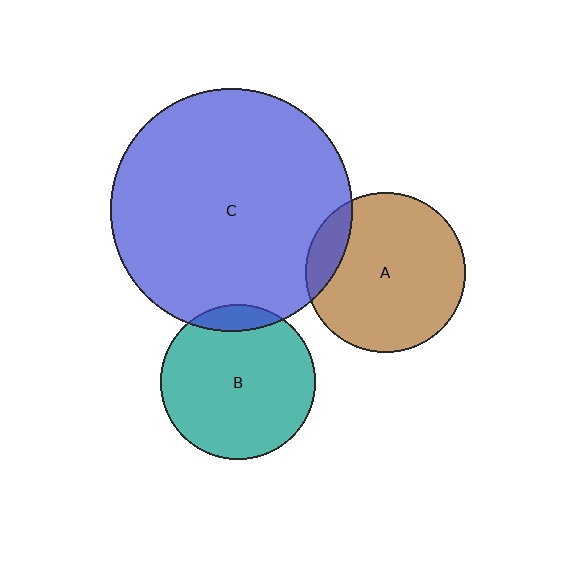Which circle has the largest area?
Circle C (blue).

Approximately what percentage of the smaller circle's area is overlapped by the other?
Approximately 10%.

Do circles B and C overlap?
Yes.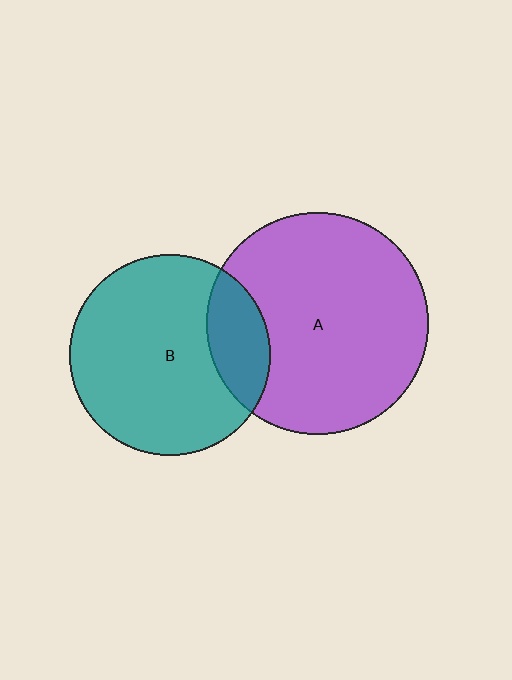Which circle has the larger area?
Circle A (purple).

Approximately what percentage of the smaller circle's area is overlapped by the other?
Approximately 20%.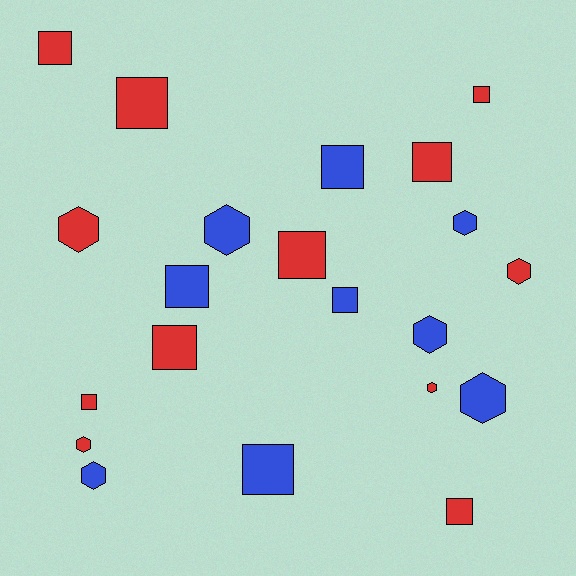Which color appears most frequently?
Red, with 12 objects.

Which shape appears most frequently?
Square, with 12 objects.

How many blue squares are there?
There are 4 blue squares.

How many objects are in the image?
There are 21 objects.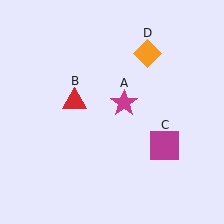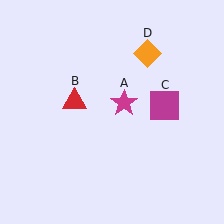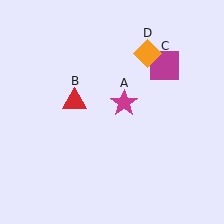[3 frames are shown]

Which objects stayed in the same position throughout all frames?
Magenta star (object A) and red triangle (object B) and orange diamond (object D) remained stationary.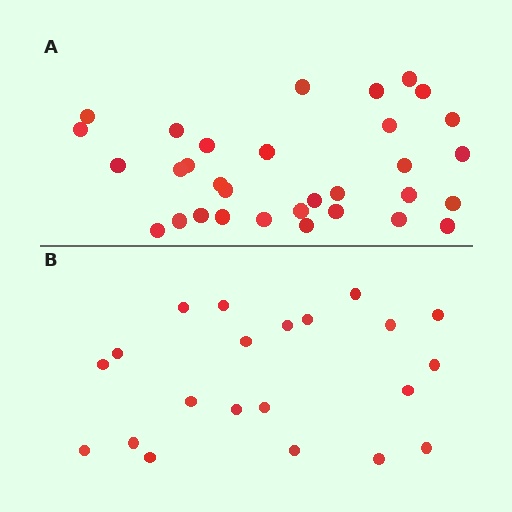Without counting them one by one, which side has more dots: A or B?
Region A (the top region) has more dots.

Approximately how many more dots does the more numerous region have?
Region A has roughly 12 or so more dots than region B.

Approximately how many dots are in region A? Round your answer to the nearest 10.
About 30 dots. (The exact count is 32, which rounds to 30.)